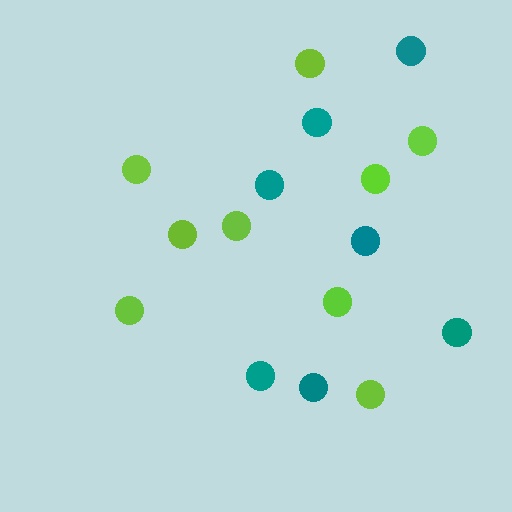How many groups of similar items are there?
There are 2 groups: one group of teal circles (7) and one group of lime circles (9).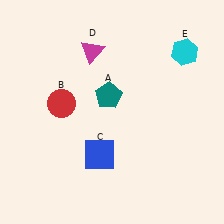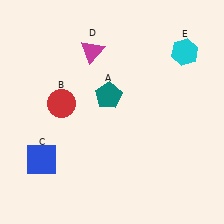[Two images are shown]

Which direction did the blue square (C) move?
The blue square (C) moved left.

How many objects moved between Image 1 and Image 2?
1 object moved between the two images.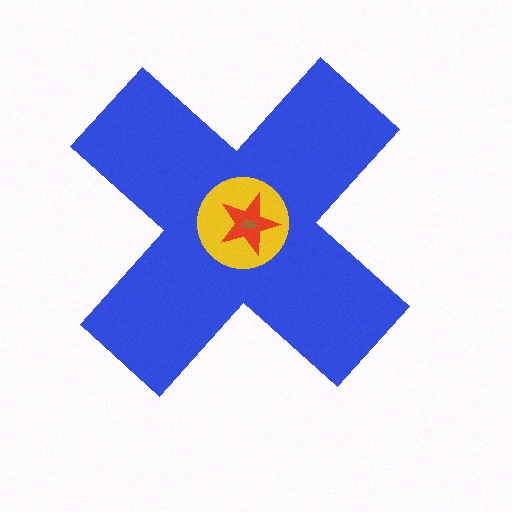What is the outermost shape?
The blue cross.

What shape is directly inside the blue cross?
The yellow circle.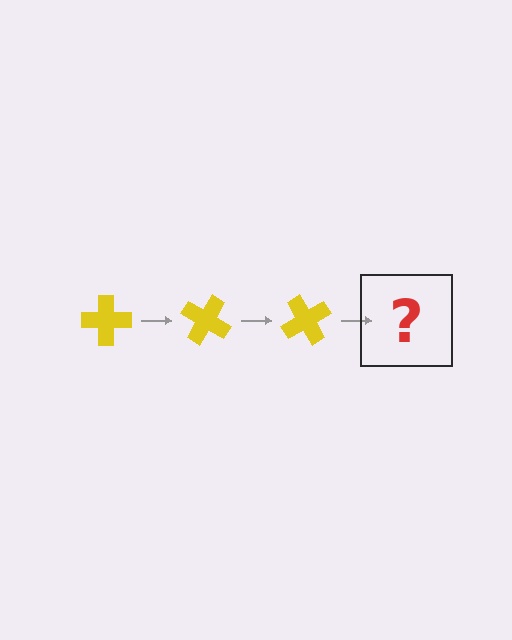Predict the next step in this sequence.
The next step is a yellow cross rotated 90 degrees.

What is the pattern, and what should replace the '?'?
The pattern is that the cross rotates 30 degrees each step. The '?' should be a yellow cross rotated 90 degrees.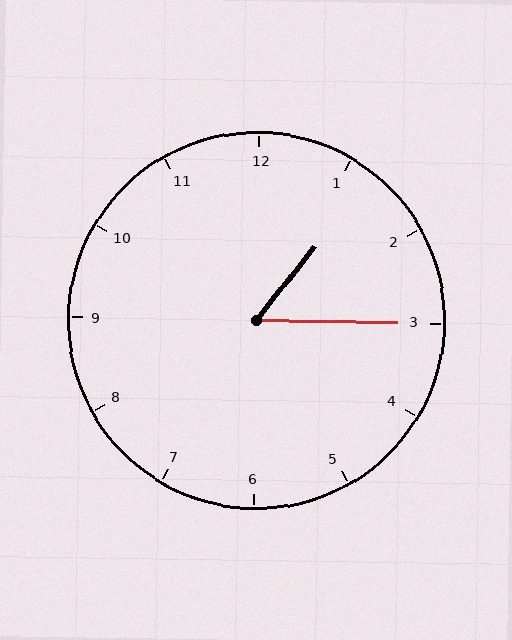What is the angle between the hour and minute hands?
Approximately 52 degrees.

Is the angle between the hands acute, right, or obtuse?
It is acute.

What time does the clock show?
1:15.